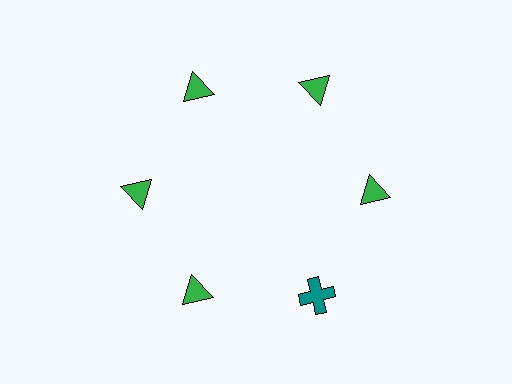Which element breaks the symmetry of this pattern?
The teal cross at roughly the 5 o'clock position breaks the symmetry. All other shapes are green triangles.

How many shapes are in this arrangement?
There are 6 shapes arranged in a ring pattern.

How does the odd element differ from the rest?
It differs in both color (teal instead of green) and shape (cross instead of triangle).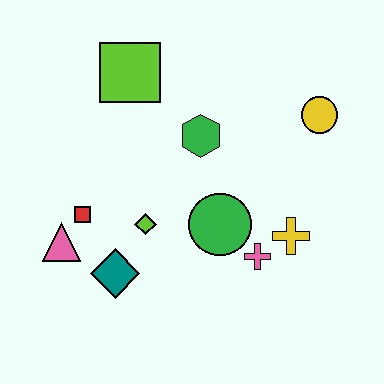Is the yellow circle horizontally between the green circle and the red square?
No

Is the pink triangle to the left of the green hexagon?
Yes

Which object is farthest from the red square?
The yellow circle is farthest from the red square.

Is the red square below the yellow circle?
Yes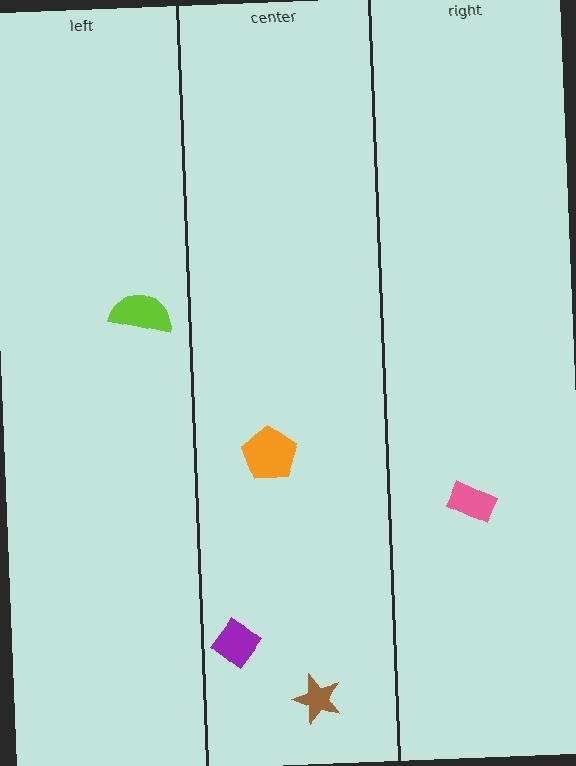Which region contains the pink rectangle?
The right region.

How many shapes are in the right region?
1.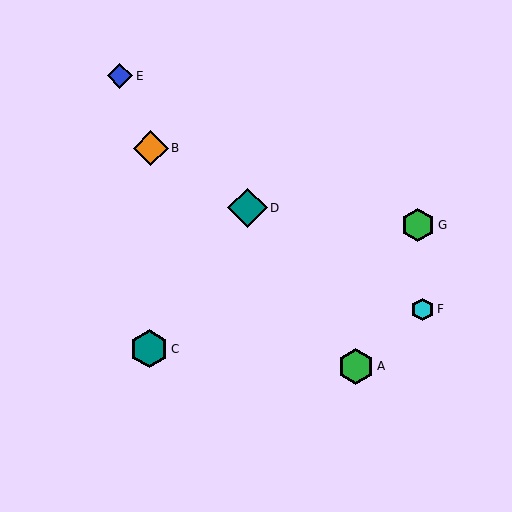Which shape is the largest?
The teal diamond (labeled D) is the largest.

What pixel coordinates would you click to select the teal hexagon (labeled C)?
Click at (149, 349) to select the teal hexagon C.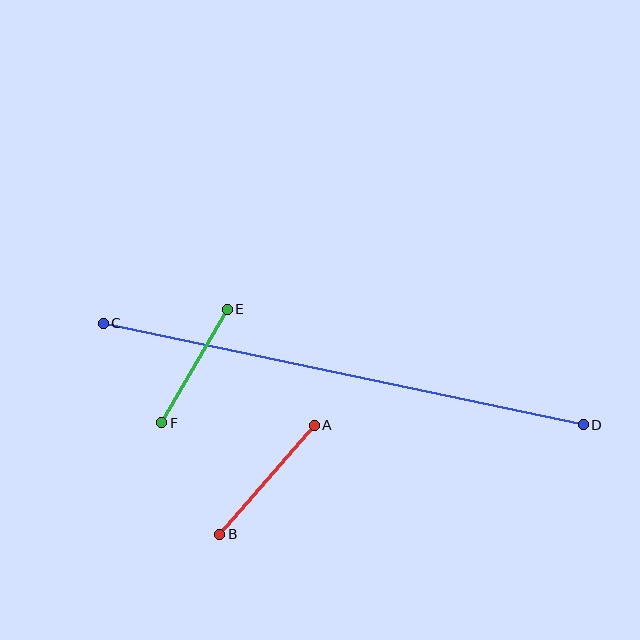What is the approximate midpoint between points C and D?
The midpoint is at approximately (343, 374) pixels.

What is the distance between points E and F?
The distance is approximately 131 pixels.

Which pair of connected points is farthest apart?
Points C and D are farthest apart.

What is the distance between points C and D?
The distance is approximately 491 pixels.